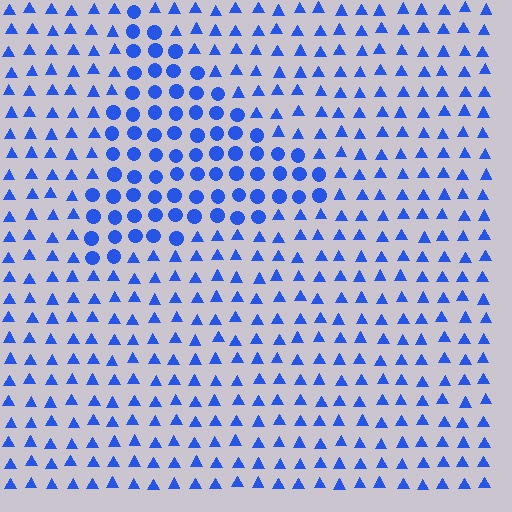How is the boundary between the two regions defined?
The boundary is defined by a change in element shape: circles inside vs. triangles outside. All elements share the same color and spacing.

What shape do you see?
I see a triangle.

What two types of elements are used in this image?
The image uses circles inside the triangle region and triangles outside it.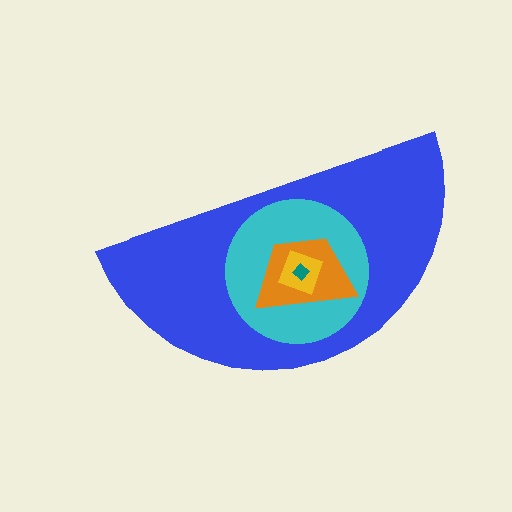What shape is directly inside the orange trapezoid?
The yellow diamond.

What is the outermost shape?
The blue semicircle.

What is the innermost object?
The teal diamond.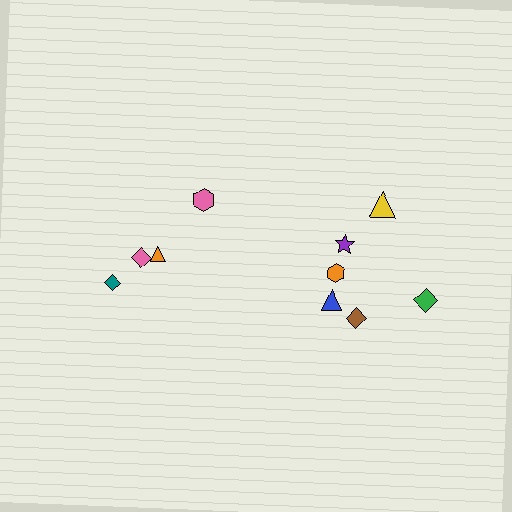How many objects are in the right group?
There are 6 objects.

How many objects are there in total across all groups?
There are 10 objects.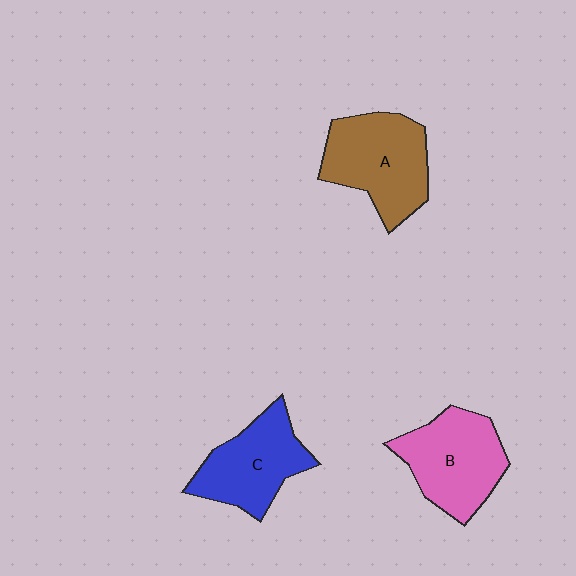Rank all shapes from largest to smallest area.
From largest to smallest: A (brown), B (pink), C (blue).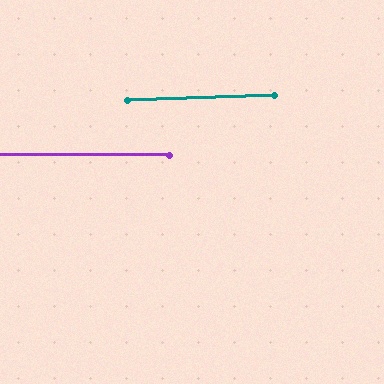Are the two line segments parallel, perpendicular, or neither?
Parallel — their directions differ by only 2.0°.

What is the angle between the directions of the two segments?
Approximately 2 degrees.